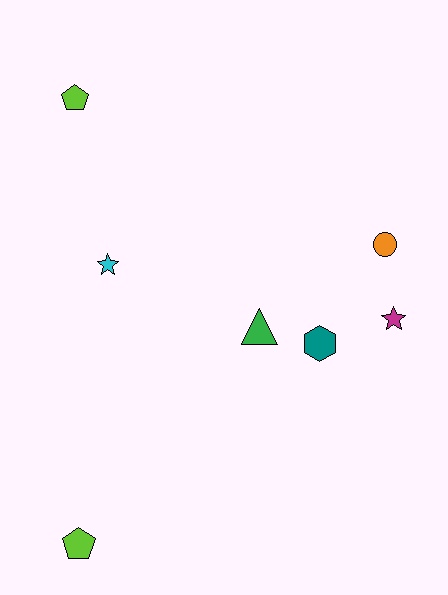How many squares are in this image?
There are no squares.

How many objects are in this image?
There are 7 objects.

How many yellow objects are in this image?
There are no yellow objects.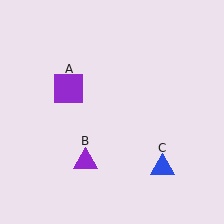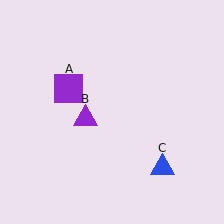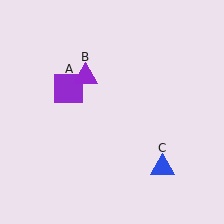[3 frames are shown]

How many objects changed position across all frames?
1 object changed position: purple triangle (object B).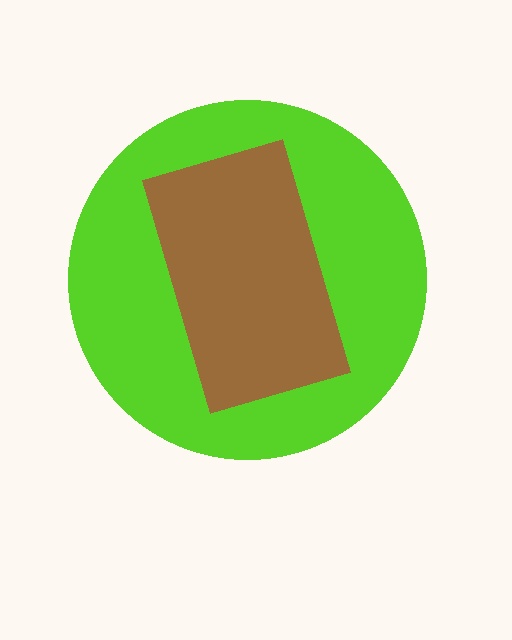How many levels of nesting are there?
2.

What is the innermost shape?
The brown rectangle.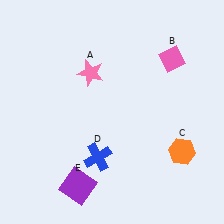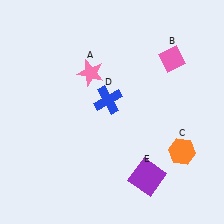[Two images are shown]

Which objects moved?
The objects that moved are: the blue cross (D), the purple square (E).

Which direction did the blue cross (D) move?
The blue cross (D) moved up.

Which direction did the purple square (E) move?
The purple square (E) moved right.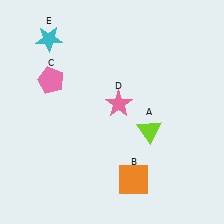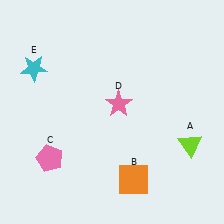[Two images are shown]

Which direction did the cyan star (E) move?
The cyan star (E) moved down.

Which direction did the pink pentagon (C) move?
The pink pentagon (C) moved down.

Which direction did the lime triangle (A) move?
The lime triangle (A) moved right.